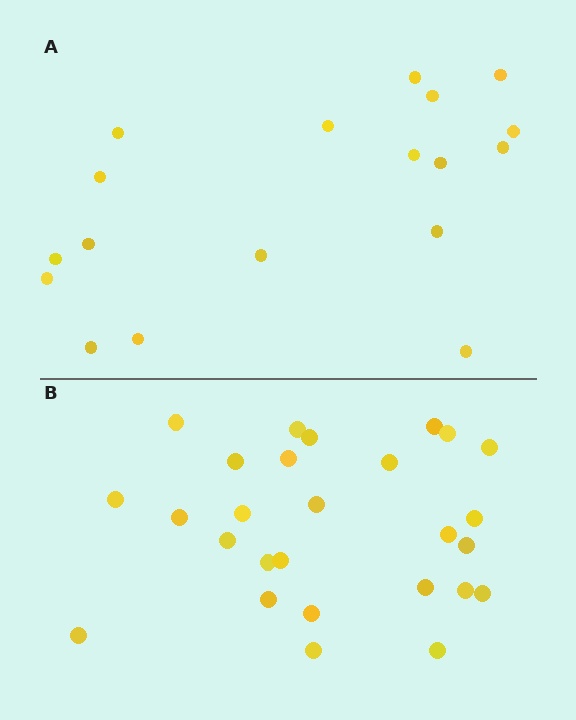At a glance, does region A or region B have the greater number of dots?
Region B (the bottom region) has more dots.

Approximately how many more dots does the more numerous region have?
Region B has roughly 8 or so more dots than region A.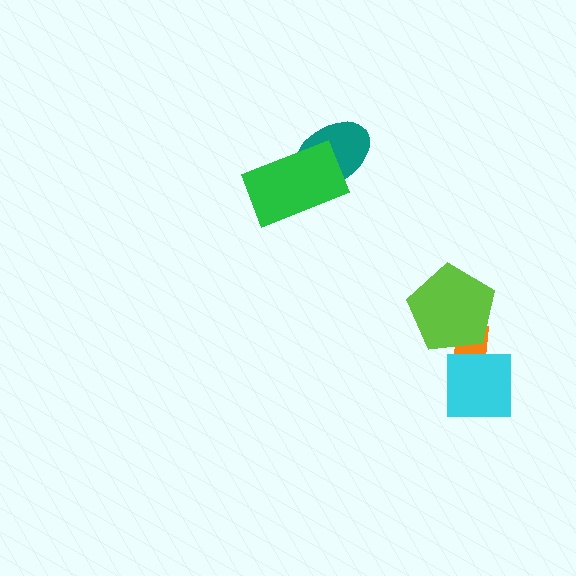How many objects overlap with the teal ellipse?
1 object overlaps with the teal ellipse.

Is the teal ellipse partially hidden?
Yes, it is partially covered by another shape.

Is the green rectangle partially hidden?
No, no other shape covers it.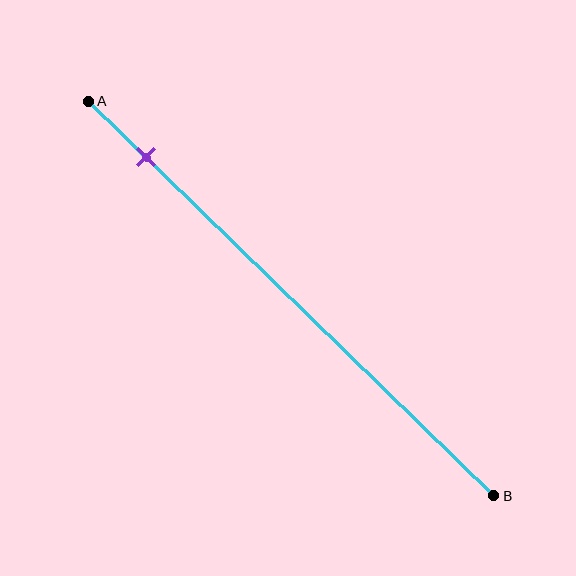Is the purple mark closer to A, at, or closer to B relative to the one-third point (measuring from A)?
The purple mark is closer to point A than the one-third point of segment AB.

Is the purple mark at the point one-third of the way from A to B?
No, the mark is at about 15% from A, not at the 33% one-third point.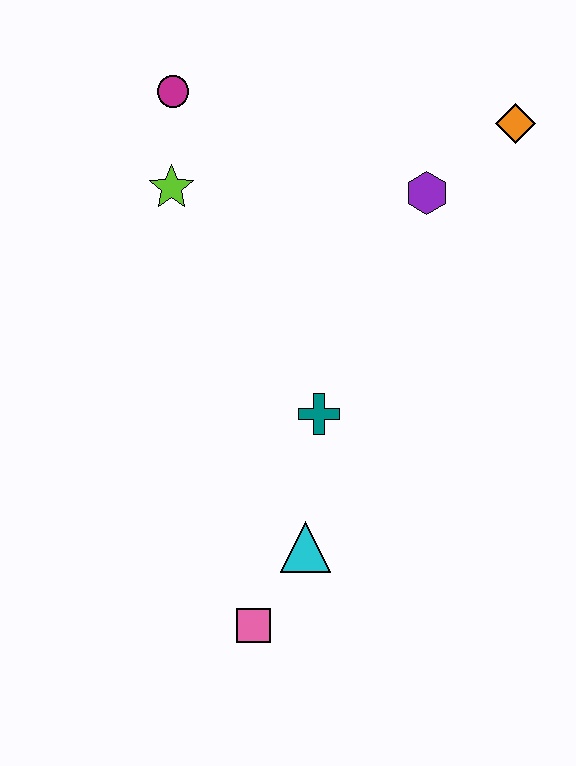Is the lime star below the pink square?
No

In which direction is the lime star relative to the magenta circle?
The lime star is below the magenta circle.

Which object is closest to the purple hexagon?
The orange diamond is closest to the purple hexagon.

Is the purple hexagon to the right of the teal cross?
Yes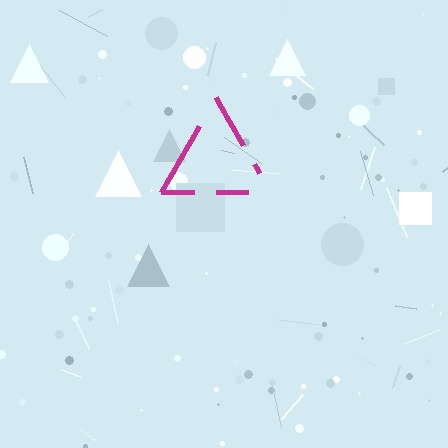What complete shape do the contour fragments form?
The contour fragments form a triangle.